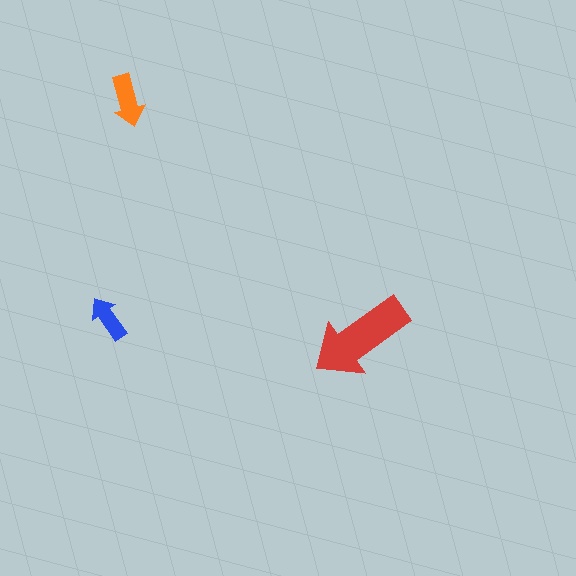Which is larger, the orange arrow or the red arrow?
The red one.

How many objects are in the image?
There are 3 objects in the image.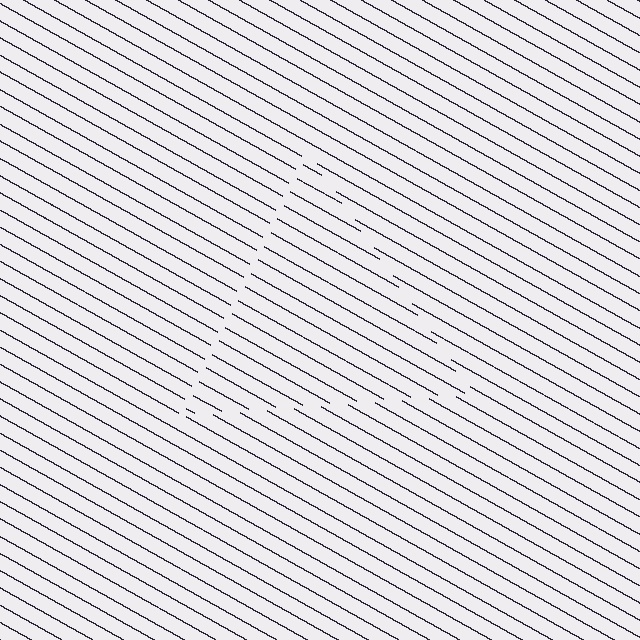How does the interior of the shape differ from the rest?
The interior of the shape contains the same grating, shifted by half a period — the contour is defined by the phase discontinuity where line-ends from the inner and outer gratings abut.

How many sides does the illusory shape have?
3 sides — the line-ends trace a triangle.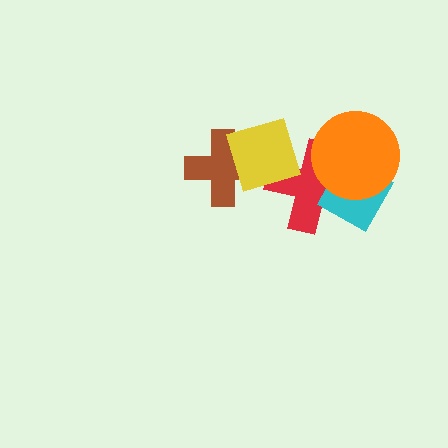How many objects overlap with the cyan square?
2 objects overlap with the cyan square.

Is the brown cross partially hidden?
Yes, it is partially covered by another shape.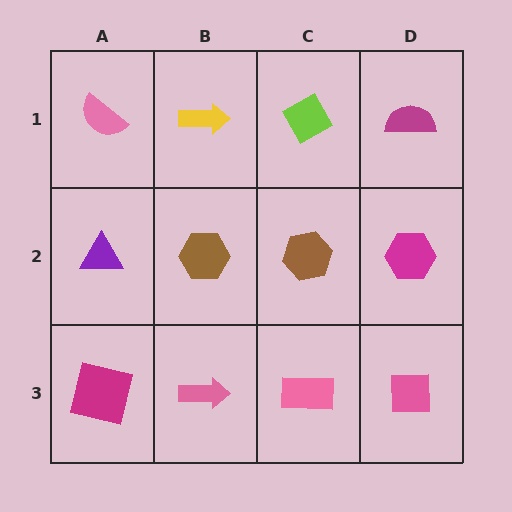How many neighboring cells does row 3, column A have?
2.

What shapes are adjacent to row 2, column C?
A lime diamond (row 1, column C), a pink rectangle (row 3, column C), a brown hexagon (row 2, column B), a magenta hexagon (row 2, column D).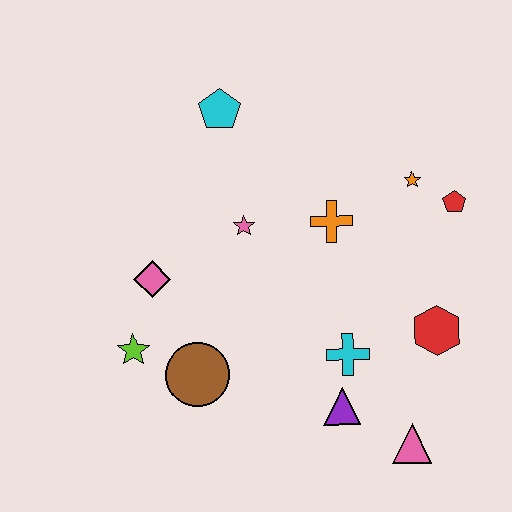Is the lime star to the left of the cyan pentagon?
Yes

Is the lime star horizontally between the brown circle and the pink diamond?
No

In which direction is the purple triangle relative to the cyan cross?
The purple triangle is below the cyan cross.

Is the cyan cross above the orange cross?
No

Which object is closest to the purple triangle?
The cyan cross is closest to the purple triangle.